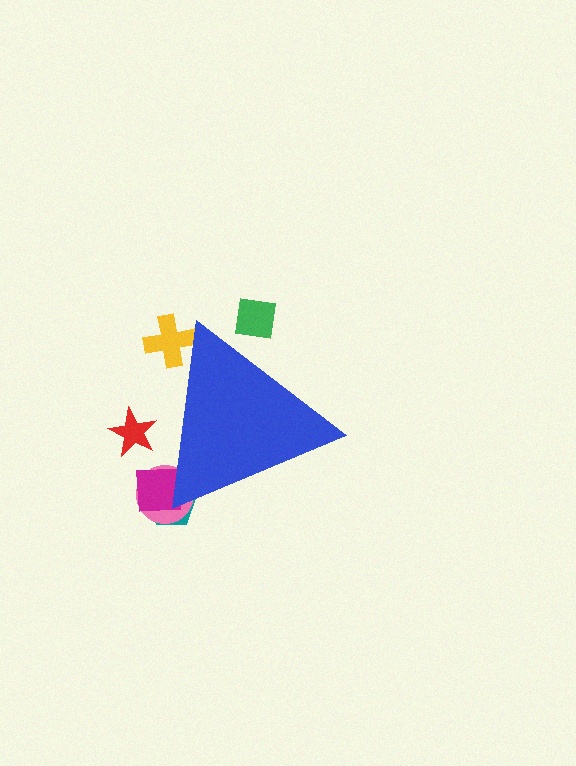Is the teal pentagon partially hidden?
Yes, the teal pentagon is partially hidden behind the blue triangle.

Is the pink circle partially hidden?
Yes, the pink circle is partially hidden behind the blue triangle.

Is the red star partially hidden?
Yes, the red star is partially hidden behind the blue triangle.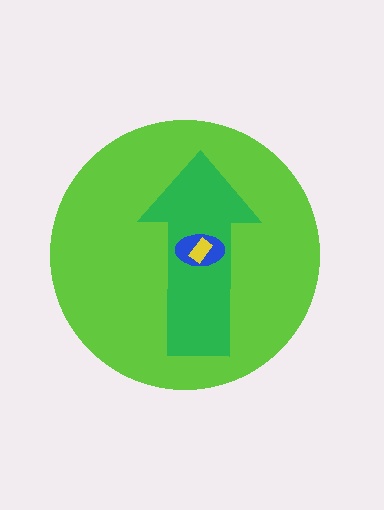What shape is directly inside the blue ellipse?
The yellow rectangle.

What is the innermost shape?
The yellow rectangle.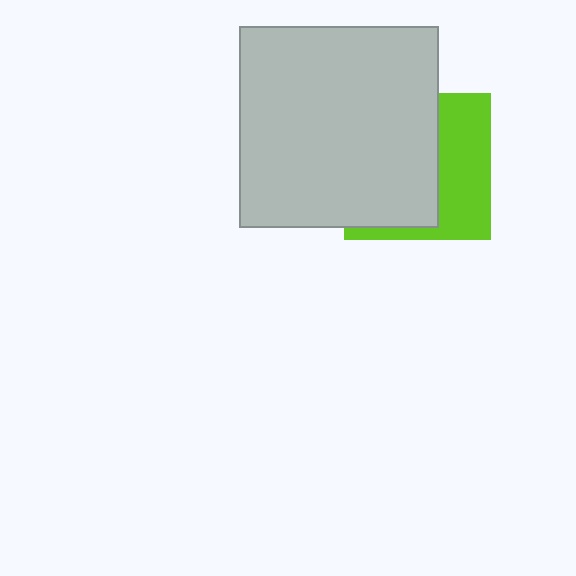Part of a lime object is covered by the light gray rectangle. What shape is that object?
It is a square.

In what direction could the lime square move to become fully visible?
The lime square could move right. That would shift it out from behind the light gray rectangle entirely.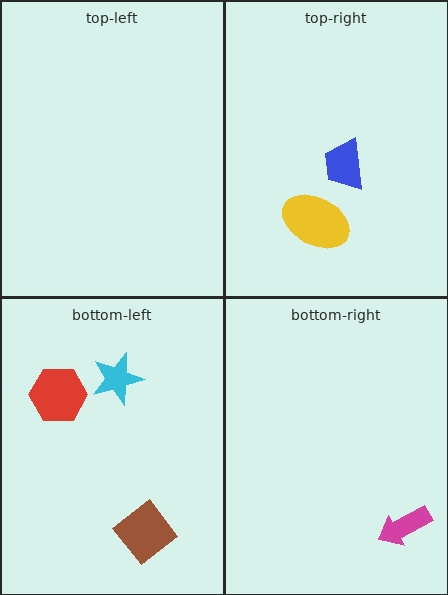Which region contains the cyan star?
The bottom-left region.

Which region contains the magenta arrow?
The bottom-right region.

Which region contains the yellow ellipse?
The top-right region.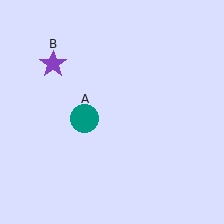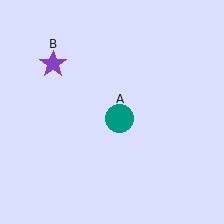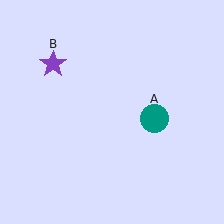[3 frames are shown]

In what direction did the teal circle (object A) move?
The teal circle (object A) moved right.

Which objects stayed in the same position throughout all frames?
Purple star (object B) remained stationary.